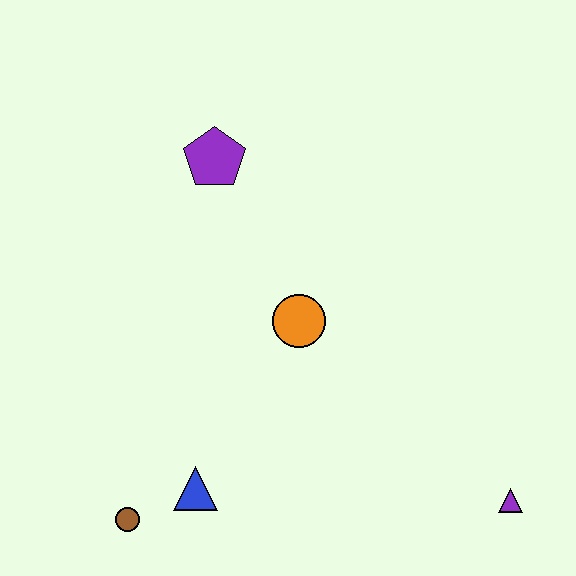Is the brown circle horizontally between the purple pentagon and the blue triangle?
No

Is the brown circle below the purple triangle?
Yes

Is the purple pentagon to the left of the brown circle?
No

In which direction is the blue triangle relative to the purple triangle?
The blue triangle is to the left of the purple triangle.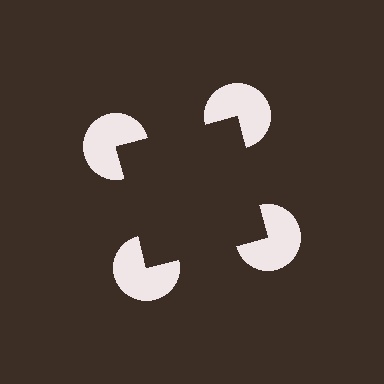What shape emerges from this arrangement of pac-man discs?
An illusory square — its edges are inferred from the aligned wedge cuts in the pac-man discs, not physically drawn.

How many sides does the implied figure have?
4 sides.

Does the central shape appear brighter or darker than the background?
It typically appears slightly darker than the background, even though no actual brightness change is drawn.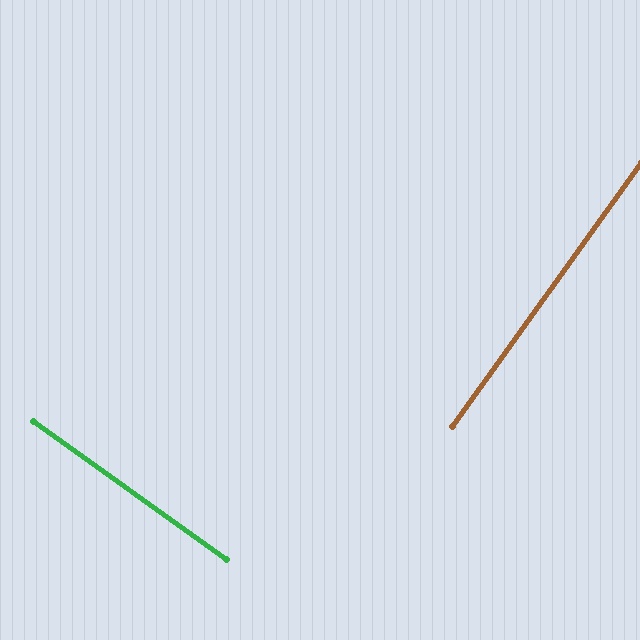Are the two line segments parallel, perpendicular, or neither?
Perpendicular — they meet at approximately 90°.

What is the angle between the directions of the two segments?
Approximately 90 degrees.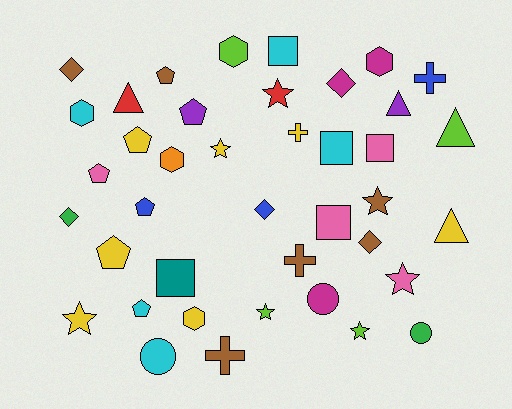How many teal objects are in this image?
There is 1 teal object.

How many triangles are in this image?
There are 4 triangles.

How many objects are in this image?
There are 40 objects.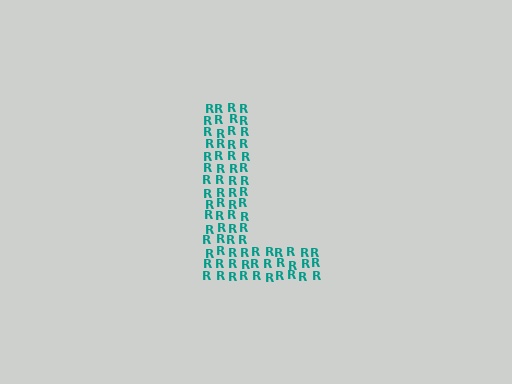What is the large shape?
The large shape is the letter L.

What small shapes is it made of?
It is made of small letter R's.